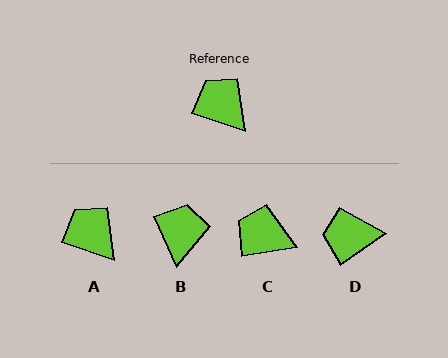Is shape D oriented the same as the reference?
No, it is off by about 53 degrees.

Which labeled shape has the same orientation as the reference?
A.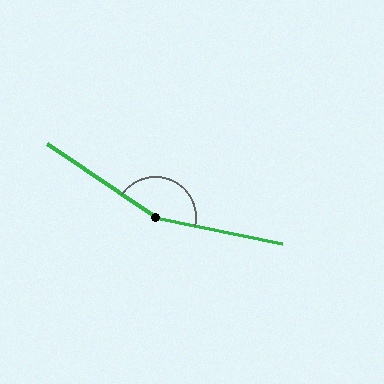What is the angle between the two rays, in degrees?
Approximately 157 degrees.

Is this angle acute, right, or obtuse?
It is obtuse.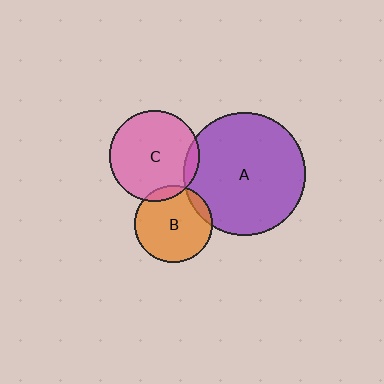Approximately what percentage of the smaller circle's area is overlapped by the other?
Approximately 10%.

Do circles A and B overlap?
Yes.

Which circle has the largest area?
Circle A (purple).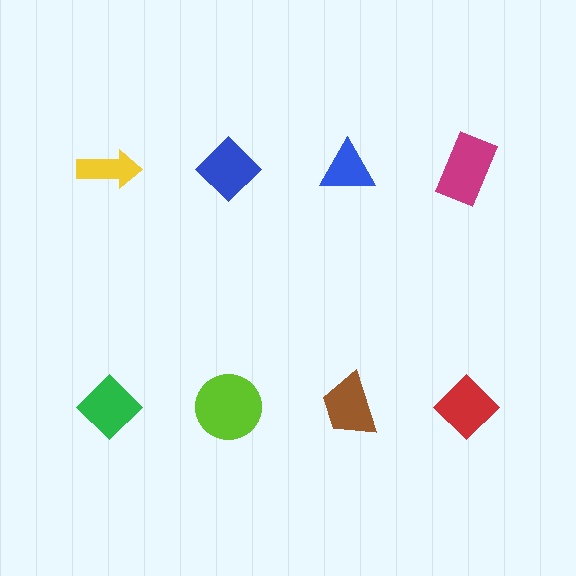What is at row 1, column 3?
A blue triangle.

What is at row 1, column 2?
A blue diamond.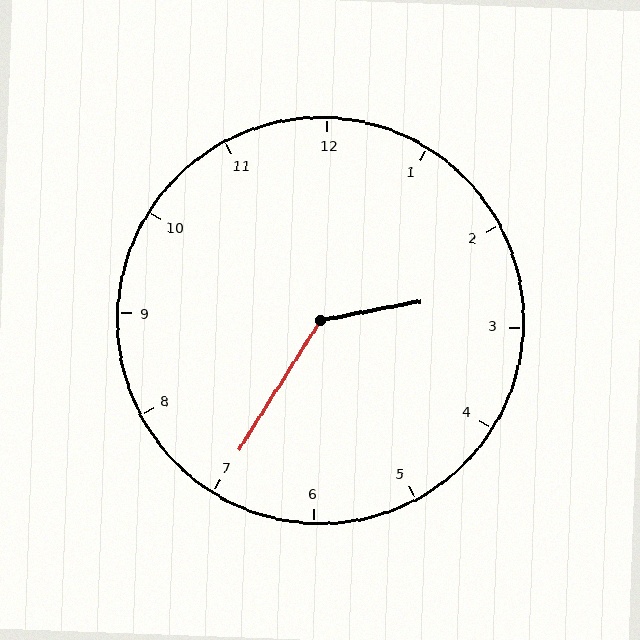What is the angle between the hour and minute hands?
Approximately 132 degrees.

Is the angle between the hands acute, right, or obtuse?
It is obtuse.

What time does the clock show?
2:35.